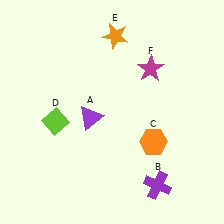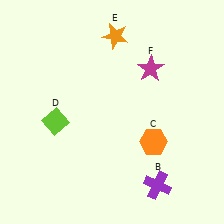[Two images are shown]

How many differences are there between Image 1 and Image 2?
There is 1 difference between the two images.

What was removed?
The purple triangle (A) was removed in Image 2.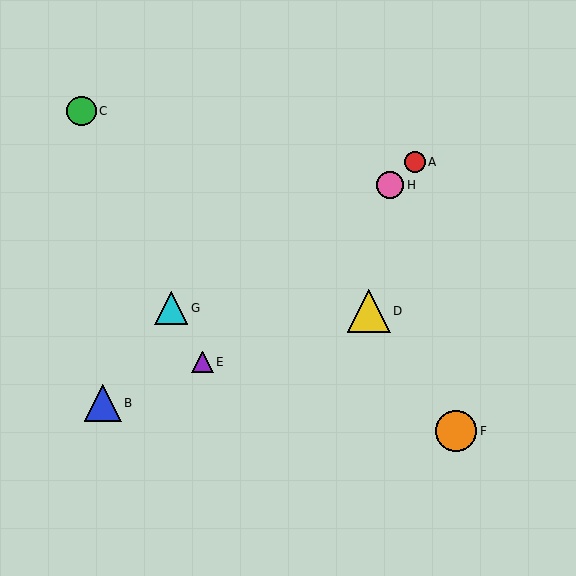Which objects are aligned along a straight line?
Objects A, E, H are aligned along a straight line.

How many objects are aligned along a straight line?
3 objects (A, E, H) are aligned along a straight line.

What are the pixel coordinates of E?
Object E is at (202, 362).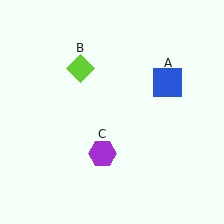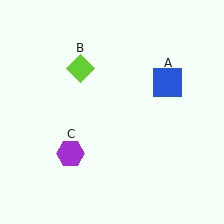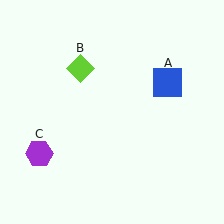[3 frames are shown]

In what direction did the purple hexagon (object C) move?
The purple hexagon (object C) moved left.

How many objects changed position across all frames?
1 object changed position: purple hexagon (object C).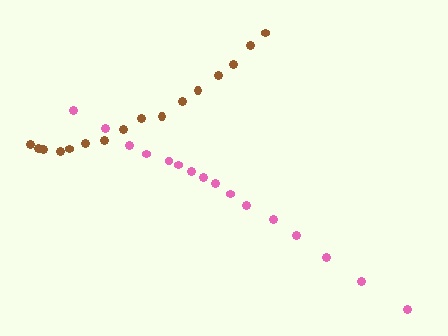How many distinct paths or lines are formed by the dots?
There are 2 distinct paths.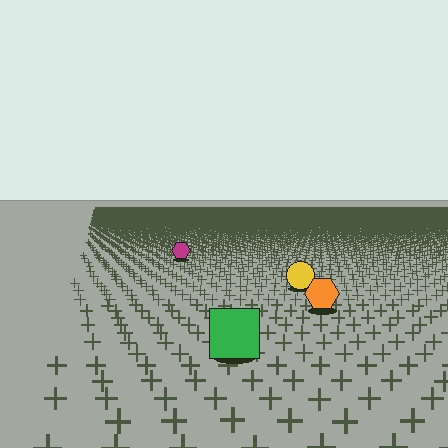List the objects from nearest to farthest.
From nearest to farthest: the green square, the orange hexagon, the yellow circle, the magenta hexagon.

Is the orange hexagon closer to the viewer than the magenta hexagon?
Yes. The orange hexagon is closer — you can tell from the texture gradient: the ground texture is coarser near it.